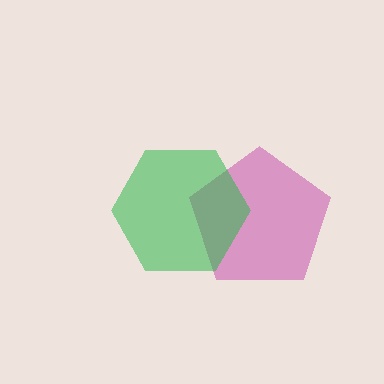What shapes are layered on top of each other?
The layered shapes are: a magenta pentagon, a green hexagon.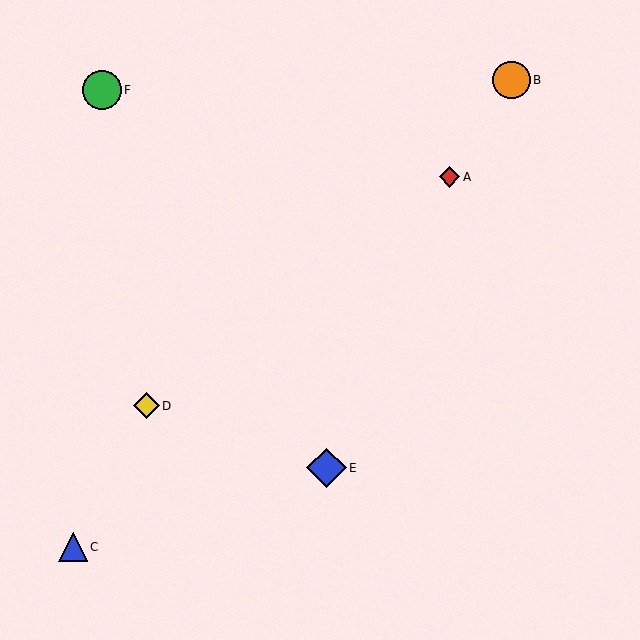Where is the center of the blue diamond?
The center of the blue diamond is at (326, 468).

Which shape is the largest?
The blue diamond (labeled E) is the largest.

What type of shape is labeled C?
Shape C is a blue triangle.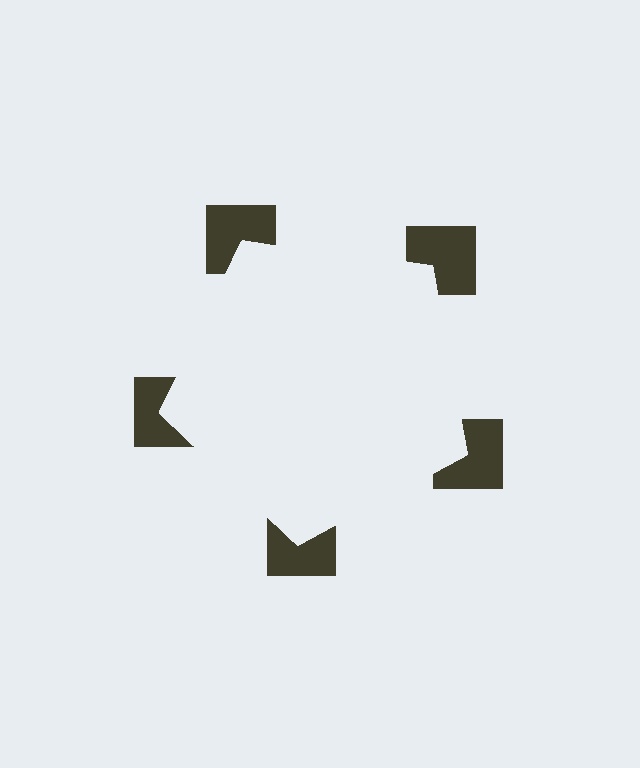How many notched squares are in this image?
There are 5 — one at each vertex of the illusory pentagon.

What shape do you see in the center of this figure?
An illusory pentagon — its edges are inferred from the aligned wedge cuts in the notched squares, not physically drawn.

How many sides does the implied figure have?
5 sides.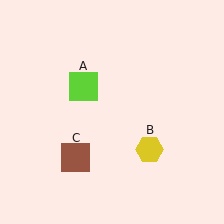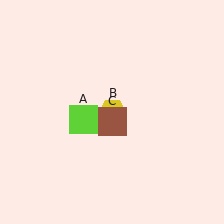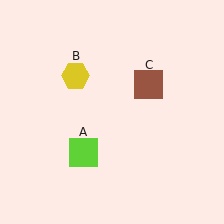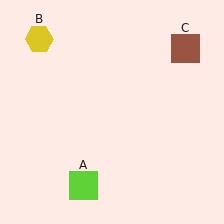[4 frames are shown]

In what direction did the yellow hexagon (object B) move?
The yellow hexagon (object B) moved up and to the left.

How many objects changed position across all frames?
3 objects changed position: lime square (object A), yellow hexagon (object B), brown square (object C).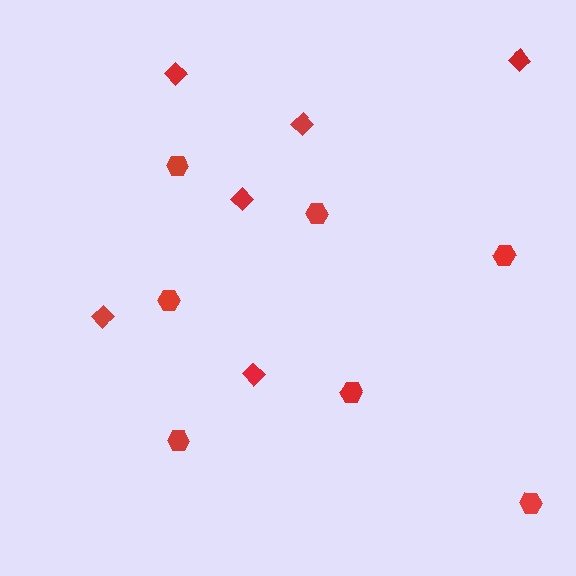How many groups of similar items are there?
There are 2 groups: one group of hexagons (7) and one group of diamonds (6).